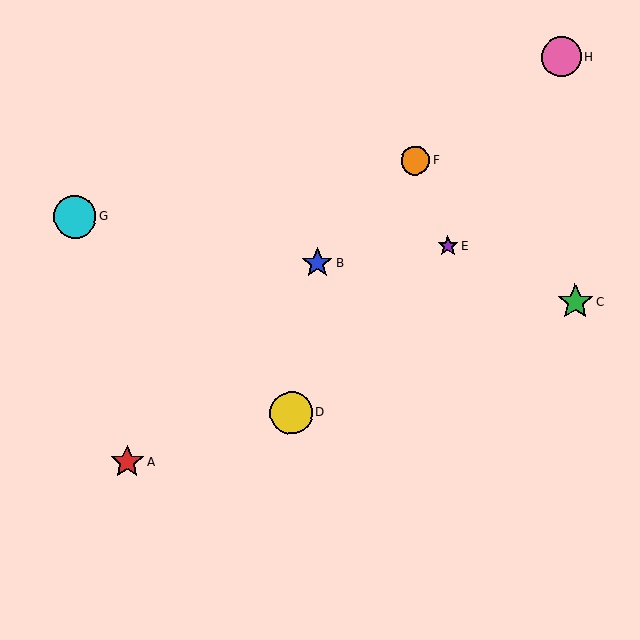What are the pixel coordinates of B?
Object B is at (317, 263).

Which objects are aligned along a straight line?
Objects A, B, F are aligned along a straight line.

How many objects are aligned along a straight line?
3 objects (A, B, F) are aligned along a straight line.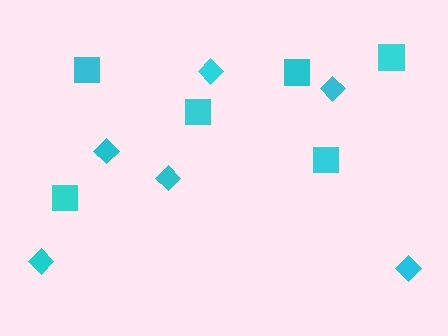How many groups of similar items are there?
There are 2 groups: one group of squares (6) and one group of diamonds (6).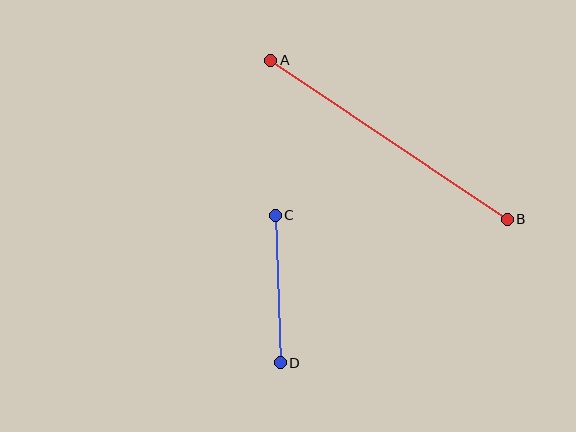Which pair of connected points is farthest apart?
Points A and B are farthest apart.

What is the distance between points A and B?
The distance is approximately 285 pixels.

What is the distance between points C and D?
The distance is approximately 148 pixels.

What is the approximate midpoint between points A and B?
The midpoint is at approximately (389, 140) pixels.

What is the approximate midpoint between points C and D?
The midpoint is at approximately (278, 289) pixels.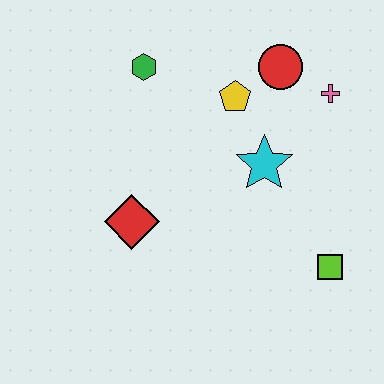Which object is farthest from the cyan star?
The green hexagon is farthest from the cyan star.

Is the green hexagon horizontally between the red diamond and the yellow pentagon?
Yes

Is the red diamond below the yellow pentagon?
Yes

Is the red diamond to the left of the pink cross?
Yes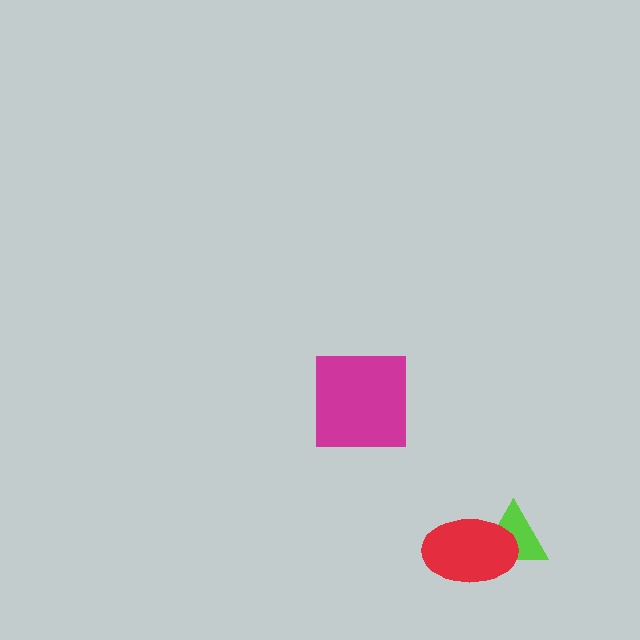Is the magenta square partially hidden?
No, no other shape covers it.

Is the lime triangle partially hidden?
Yes, it is partially covered by another shape.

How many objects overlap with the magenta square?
0 objects overlap with the magenta square.